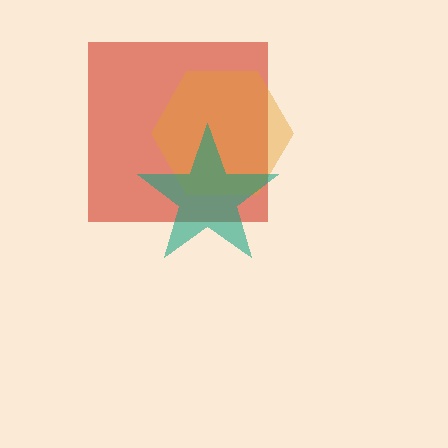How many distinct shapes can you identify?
There are 3 distinct shapes: a red square, an orange hexagon, a teal star.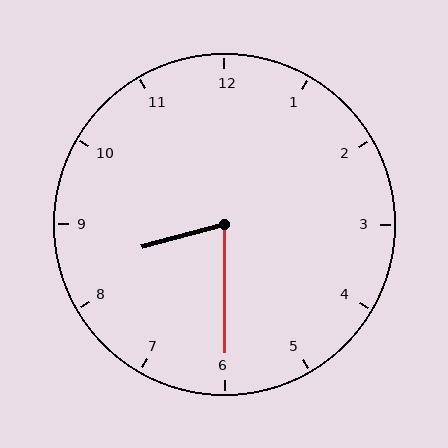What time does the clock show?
8:30.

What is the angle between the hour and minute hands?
Approximately 75 degrees.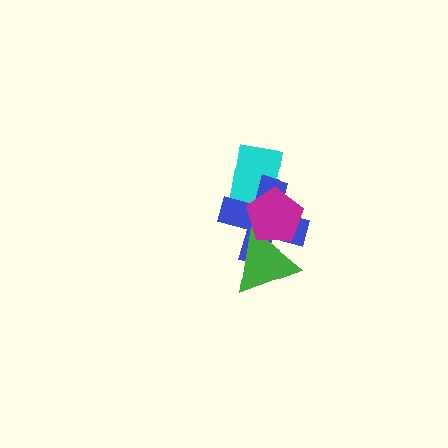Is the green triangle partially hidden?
Yes, it is partially covered by another shape.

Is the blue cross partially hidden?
Yes, it is partially covered by another shape.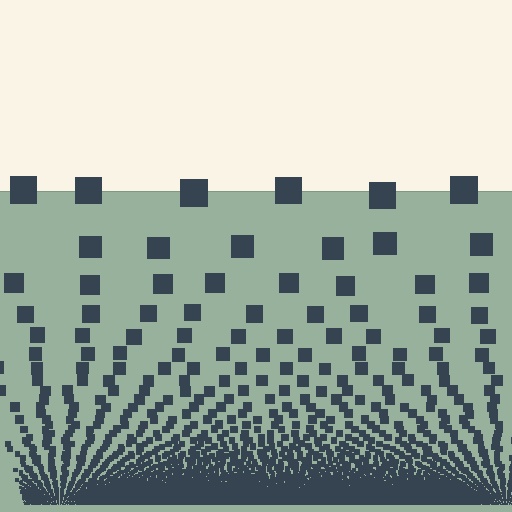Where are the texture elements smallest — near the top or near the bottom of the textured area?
Near the bottom.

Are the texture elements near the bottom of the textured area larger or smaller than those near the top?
Smaller. The gradient is inverted — elements near the bottom are smaller and denser.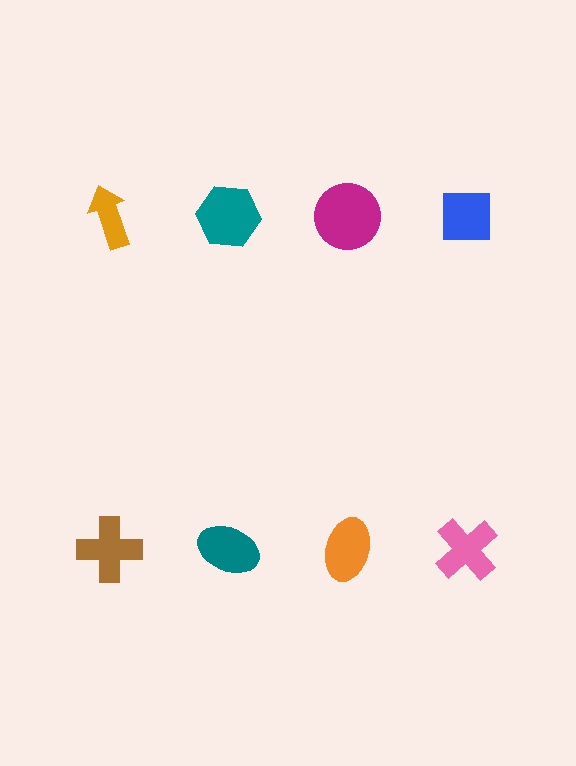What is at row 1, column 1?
An orange arrow.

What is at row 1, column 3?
A magenta circle.